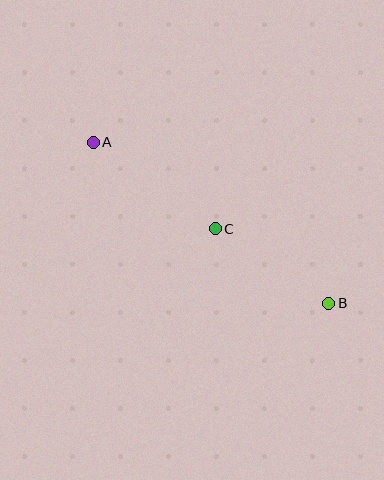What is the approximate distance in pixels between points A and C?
The distance between A and C is approximately 150 pixels.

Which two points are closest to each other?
Points B and C are closest to each other.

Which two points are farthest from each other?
Points A and B are farthest from each other.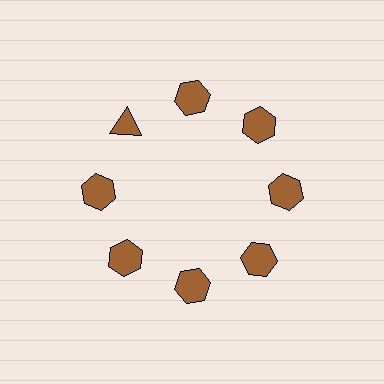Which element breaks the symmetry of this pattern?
The brown triangle at roughly the 10 o'clock position breaks the symmetry. All other shapes are brown hexagons.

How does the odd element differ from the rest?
It has a different shape: triangle instead of hexagon.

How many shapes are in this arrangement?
There are 8 shapes arranged in a ring pattern.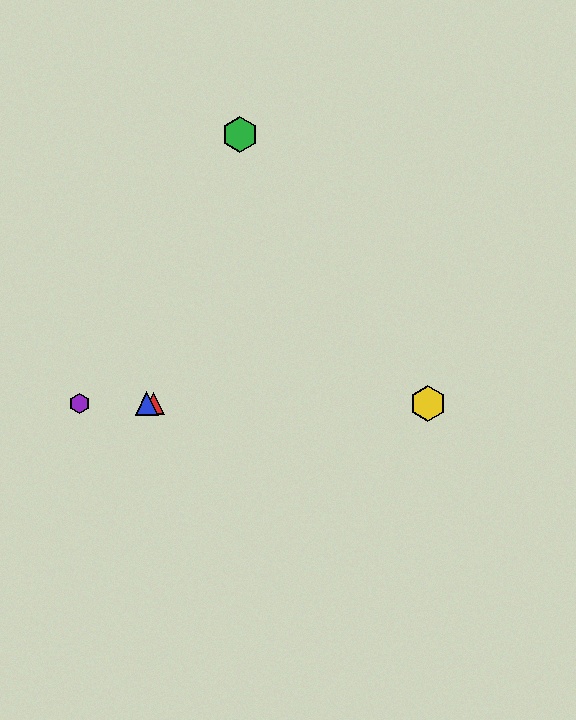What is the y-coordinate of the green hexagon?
The green hexagon is at y≈134.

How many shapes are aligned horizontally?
4 shapes (the red triangle, the blue triangle, the yellow hexagon, the purple hexagon) are aligned horizontally.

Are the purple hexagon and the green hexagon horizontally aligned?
No, the purple hexagon is at y≈403 and the green hexagon is at y≈134.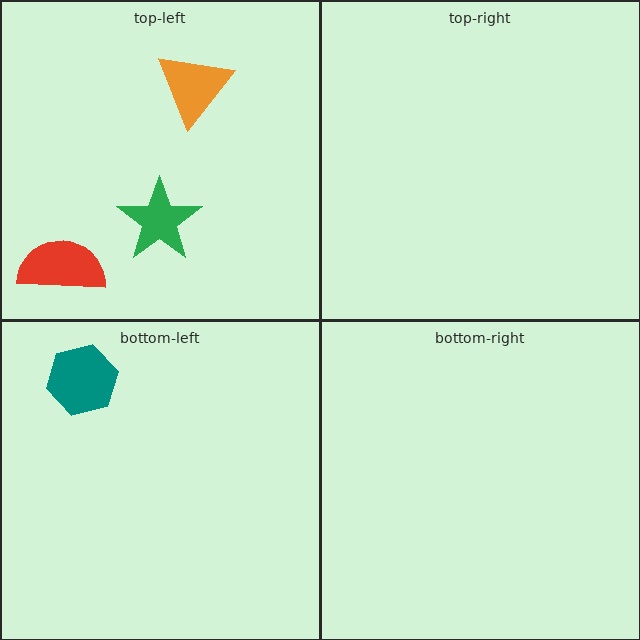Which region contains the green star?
The top-left region.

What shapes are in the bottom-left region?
The teal hexagon.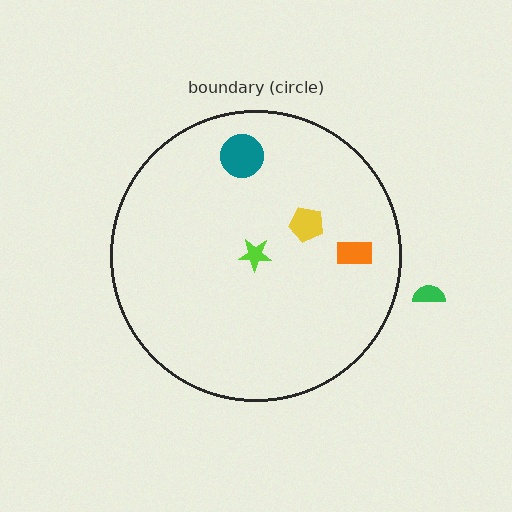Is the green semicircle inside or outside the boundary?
Outside.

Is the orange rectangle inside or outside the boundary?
Inside.